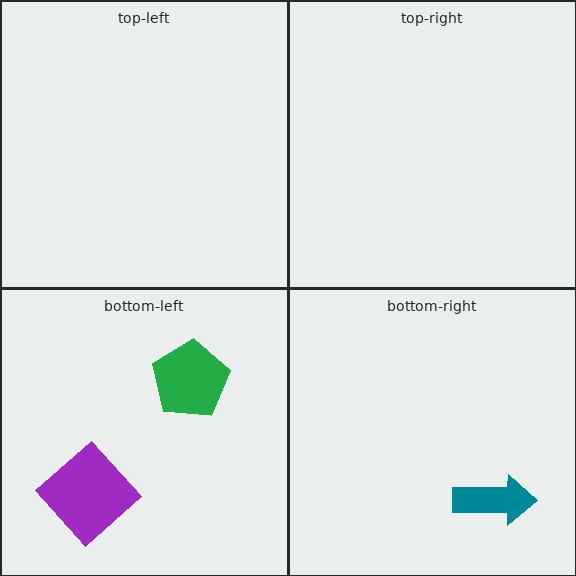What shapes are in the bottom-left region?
The green pentagon, the purple diamond.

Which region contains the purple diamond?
The bottom-left region.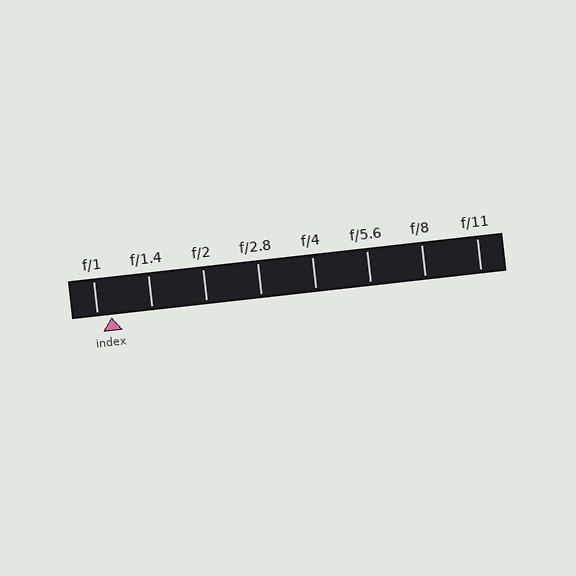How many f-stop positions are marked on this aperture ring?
There are 8 f-stop positions marked.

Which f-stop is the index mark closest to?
The index mark is closest to f/1.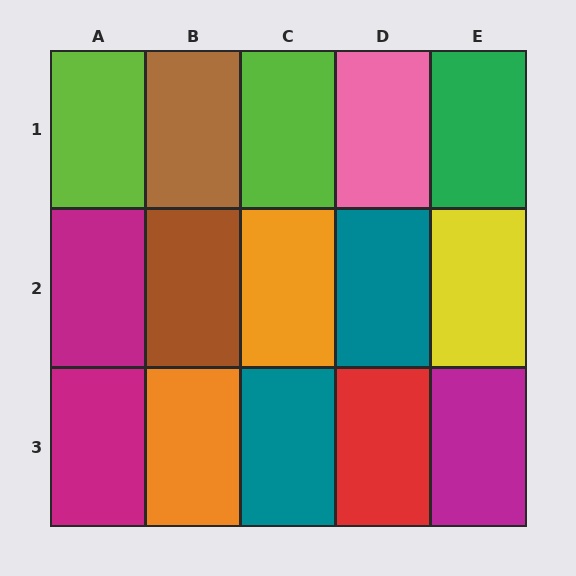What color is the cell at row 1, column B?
Brown.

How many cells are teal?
2 cells are teal.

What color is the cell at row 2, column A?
Magenta.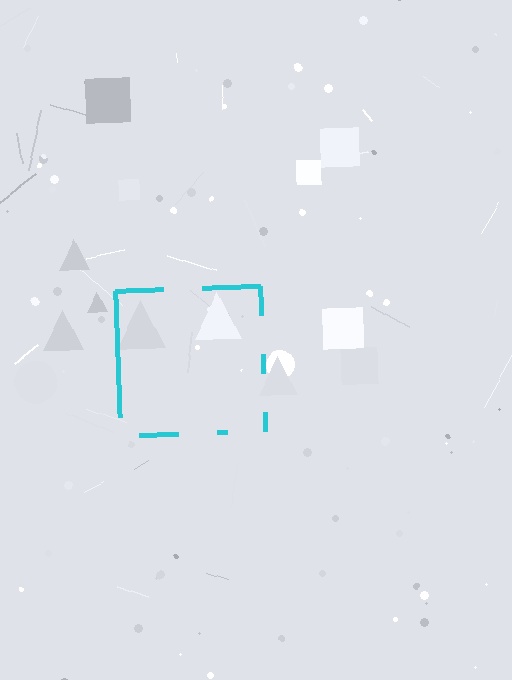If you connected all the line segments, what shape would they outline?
They would outline a square.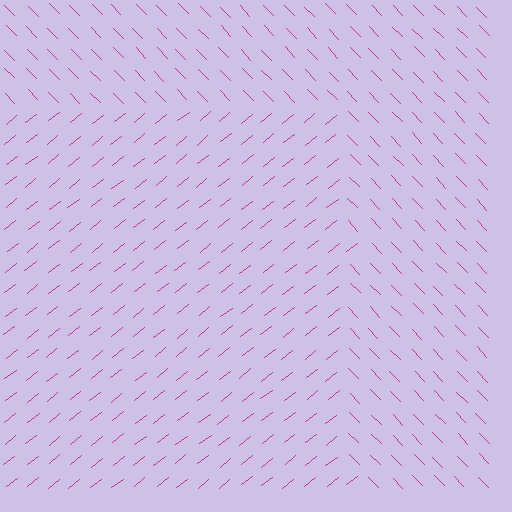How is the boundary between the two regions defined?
The boundary is defined purely by a change in line orientation (approximately 84 degrees difference). All lines are the same color and thickness.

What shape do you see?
I see a rectangle.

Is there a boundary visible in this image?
Yes, there is a texture boundary formed by a change in line orientation.